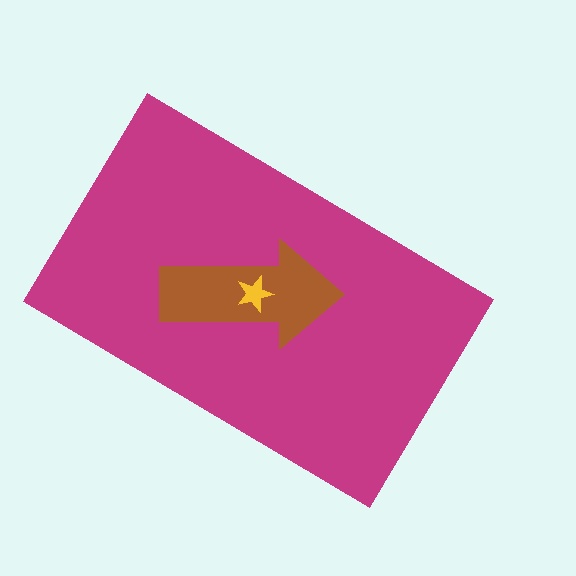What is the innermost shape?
The yellow star.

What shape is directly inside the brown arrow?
The yellow star.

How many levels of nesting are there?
3.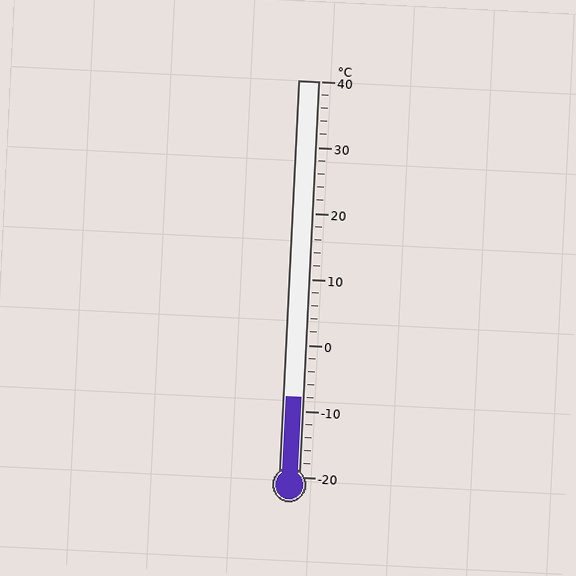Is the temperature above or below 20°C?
The temperature is below 20°C.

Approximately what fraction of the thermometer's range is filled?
The thermometer is filled to approximately 20% of its range.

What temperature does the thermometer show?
The thermometer shows approximately -8°C.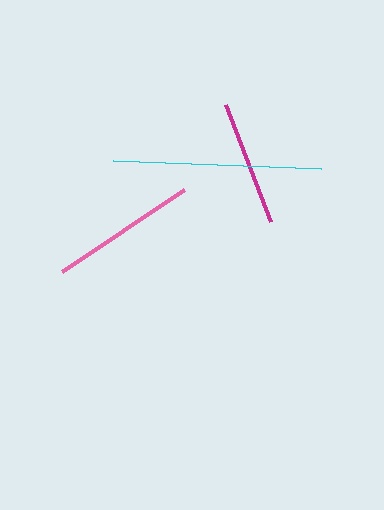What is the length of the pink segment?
The pink segment is approximately 147 pixels long.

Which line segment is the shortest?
The magenta line is the shortest at approximately 125 pixels.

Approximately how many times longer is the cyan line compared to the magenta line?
The cyan line is approximately 1.7 times the length of the magenta line.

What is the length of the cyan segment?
The cyan segment is approximately 208 pixels long.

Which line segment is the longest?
The cyan line is the longest at approximately 208 pixels.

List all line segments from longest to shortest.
From longest to shortest: cyan, pink, magenta.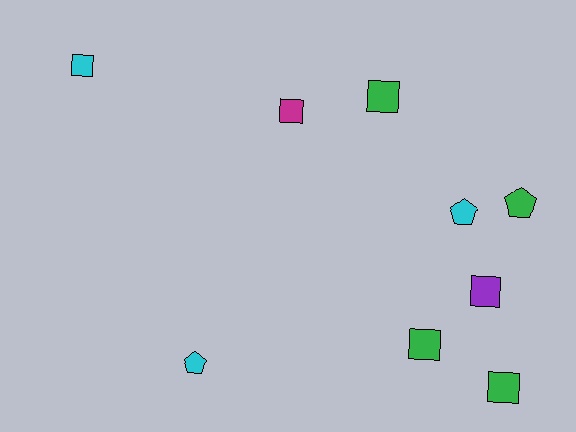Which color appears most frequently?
Green, with 4 objects.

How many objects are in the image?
There are 9 objects.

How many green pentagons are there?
There is 1 green pentagon.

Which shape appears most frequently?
Square, with 6 objects.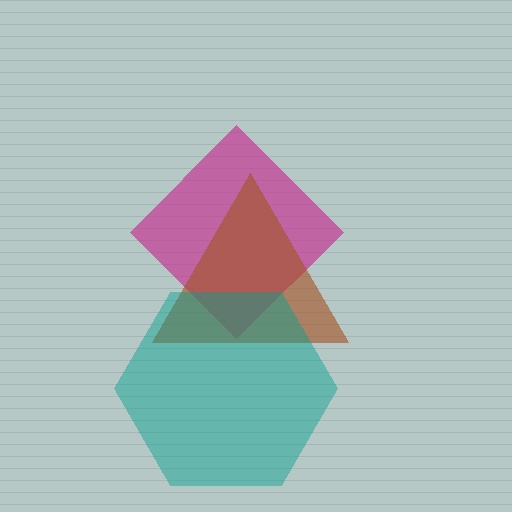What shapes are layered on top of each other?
The layered shapes are: a magenta diamond, a brown triangle, a teal hexagon.